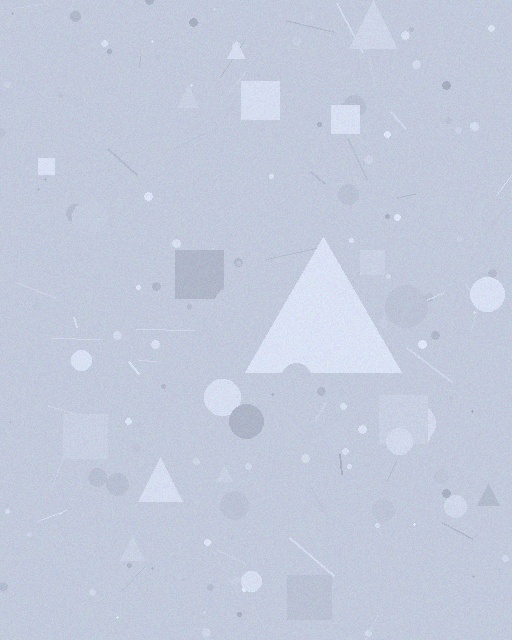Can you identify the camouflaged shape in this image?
The camouflaged shape is a triangle.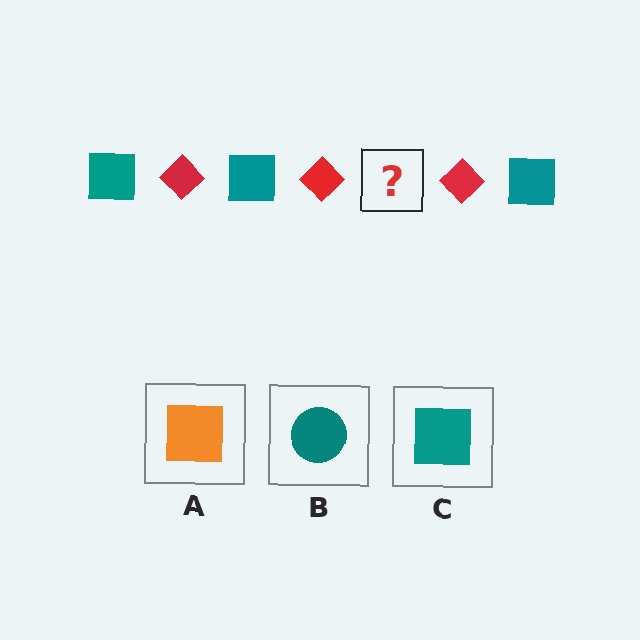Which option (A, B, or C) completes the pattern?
C.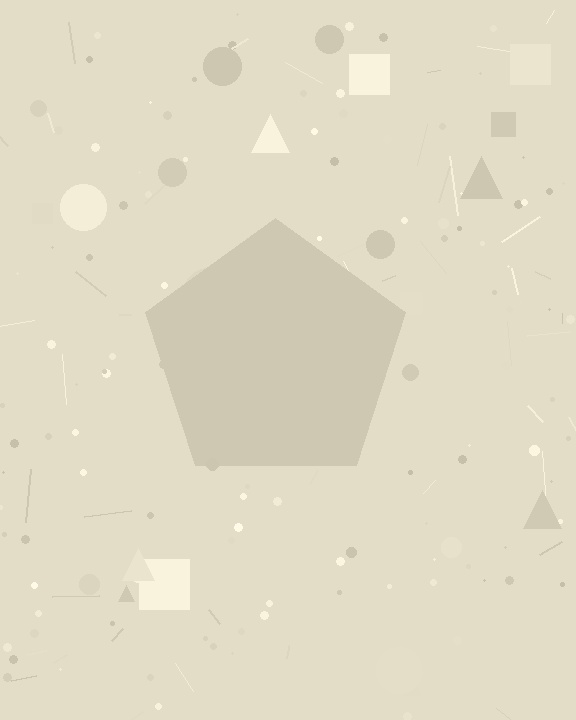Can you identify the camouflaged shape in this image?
The camouflaged shape is a pentagon.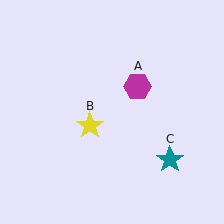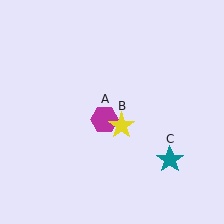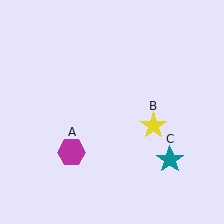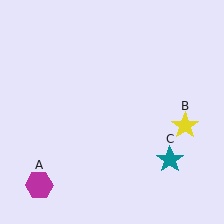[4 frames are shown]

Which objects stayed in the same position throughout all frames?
Teal star (object C) remained stationary.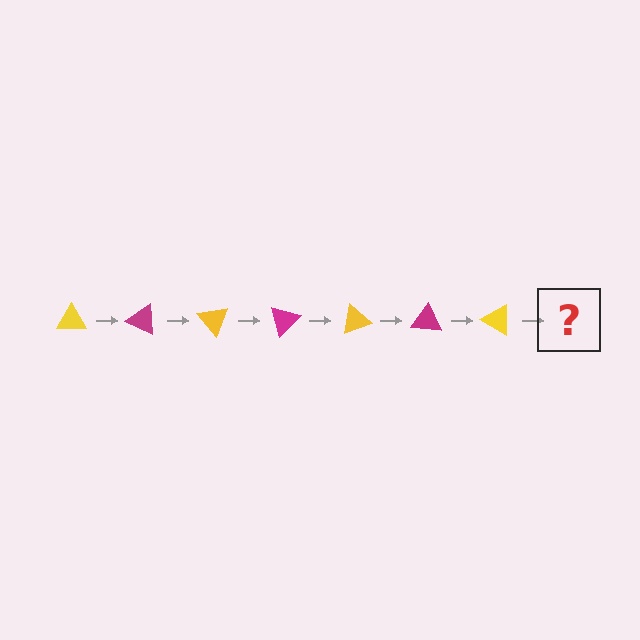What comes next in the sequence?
The next element should be a magenta triangle, rotated 175 degrees from the start.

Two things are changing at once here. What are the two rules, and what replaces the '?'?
The two rules are that it rotates 25 degrees each step and the color cycles through yellow and magenta. The '?' should be a magenta triangle, rotated 175 degrees from the start.